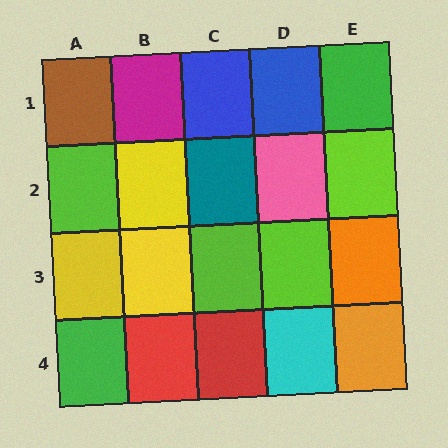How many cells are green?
2 cells are green.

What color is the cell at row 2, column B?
Yellow.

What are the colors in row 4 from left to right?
Green, red, red, cyan, orange.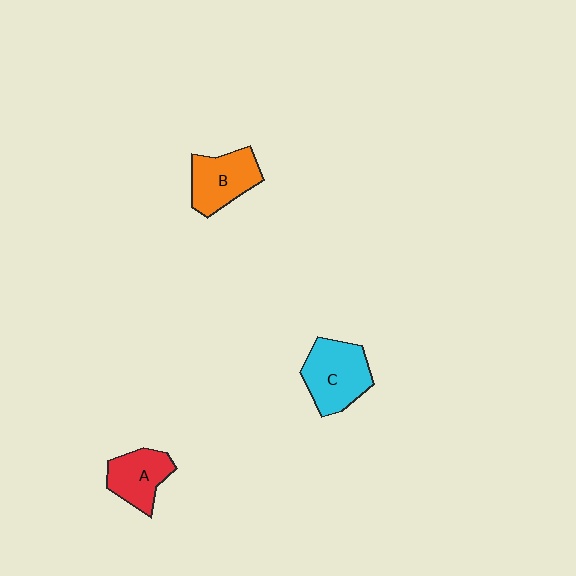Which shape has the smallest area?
Shape A (red).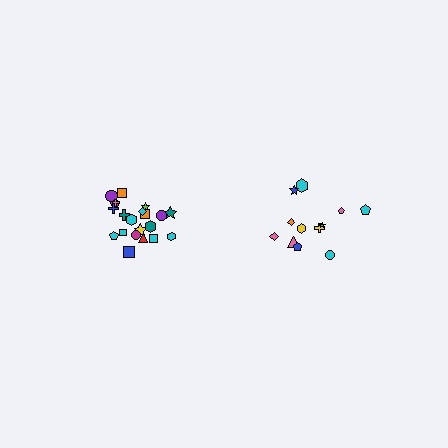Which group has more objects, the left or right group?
The left group.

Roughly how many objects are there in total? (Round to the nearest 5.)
Roughly 35 objects in total.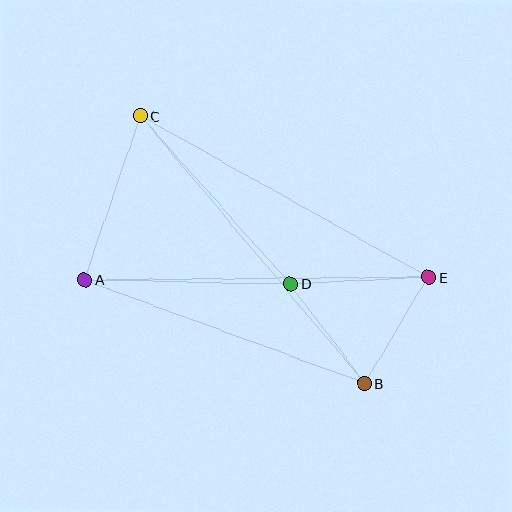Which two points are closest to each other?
Points B and D are closest to each other.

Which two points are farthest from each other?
Points B and C are farthest from each other.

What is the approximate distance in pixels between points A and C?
The distance between A and C is approximately 173 pixels.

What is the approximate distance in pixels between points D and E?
The distance between D and E is approximately 138 pixels.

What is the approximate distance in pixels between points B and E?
The distance between B and E is approximately 124 pixels.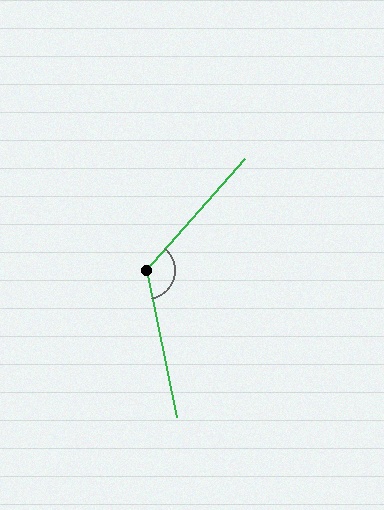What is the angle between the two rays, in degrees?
Approximately 127 degrees.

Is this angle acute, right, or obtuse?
It is obtuse.